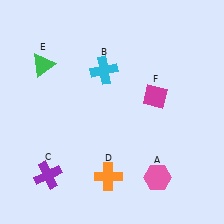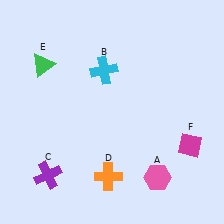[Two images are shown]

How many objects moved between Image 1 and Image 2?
1 object moved between the two images.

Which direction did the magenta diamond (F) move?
The magenta diamond (F) moved down.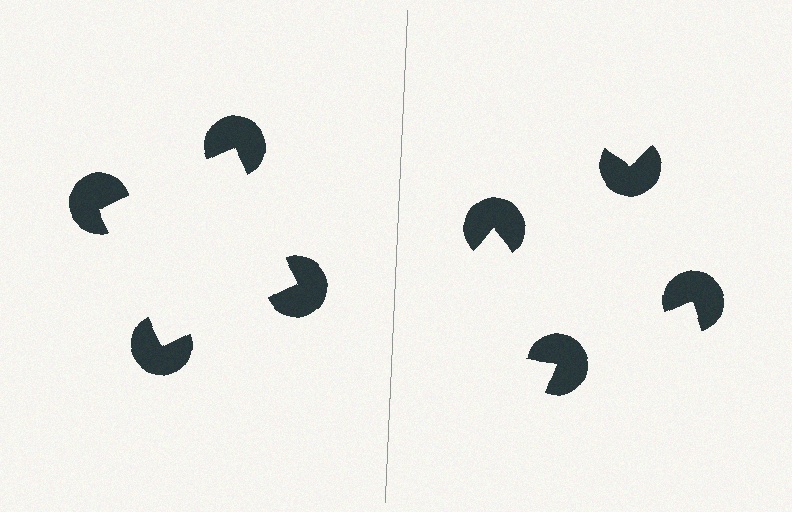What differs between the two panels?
The pac-man discs are positioned identically on both sides; only the wedge orientations differ. On the left they align to a square; on the right they are misaligned.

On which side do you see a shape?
An illusory square appears on the left side. On the right side the wedge cuts are rotated, so no coherent shape forms.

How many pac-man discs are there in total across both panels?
8 — 4 on each side.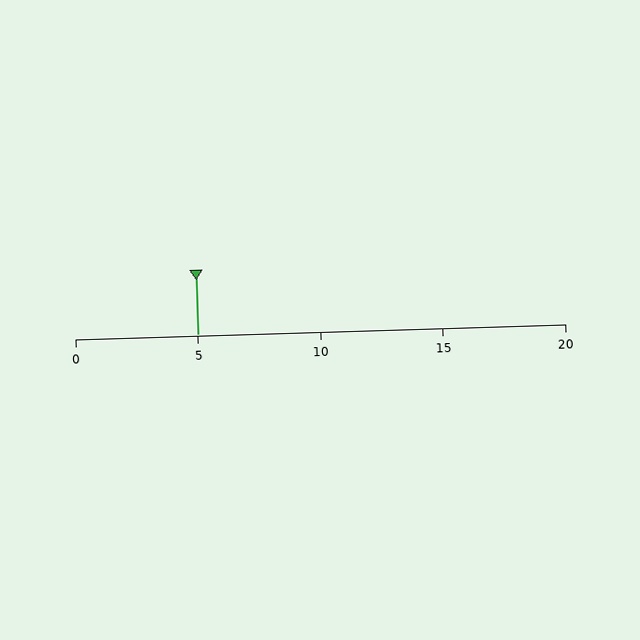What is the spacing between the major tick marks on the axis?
The major ticks are spaced 5 apart.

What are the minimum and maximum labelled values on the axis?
The axis runs from 0 to 20.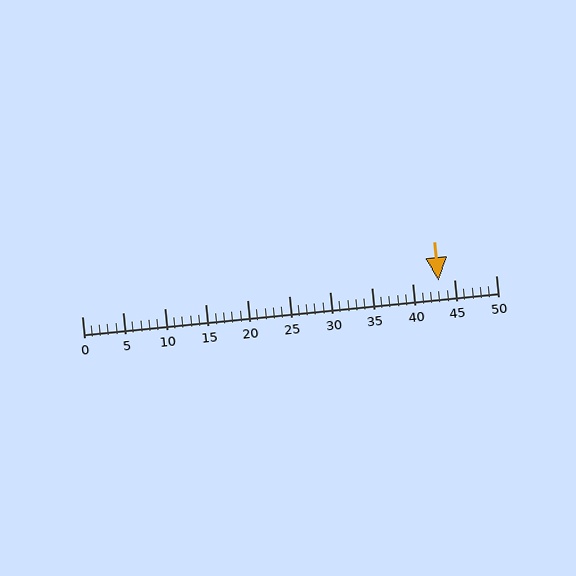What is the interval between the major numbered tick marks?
The major tick marks are spaced 5 units apart.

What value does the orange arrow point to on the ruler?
The orange arrow points to approximately 43.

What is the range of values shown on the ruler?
The ruler shows values from 0 to 50.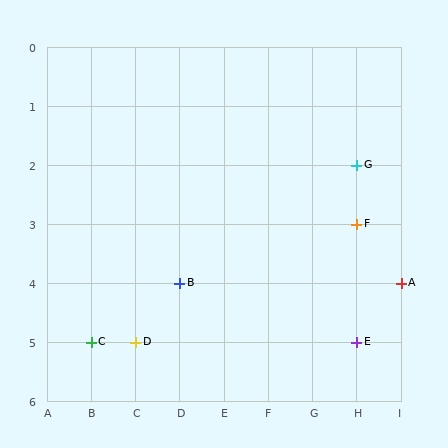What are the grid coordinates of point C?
Point C is at grid coordinates (B, 5).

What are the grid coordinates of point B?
Point B is at grid coordinates (D, 4).